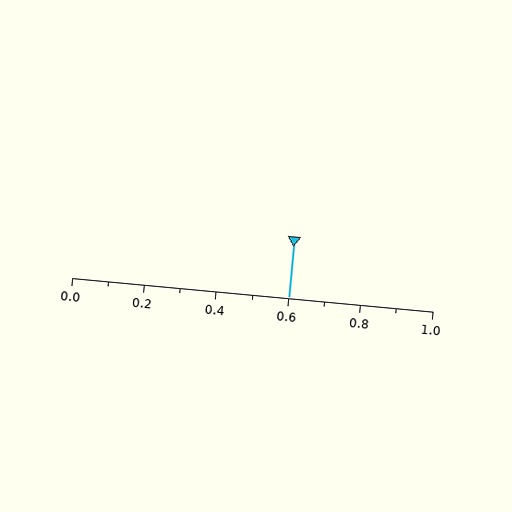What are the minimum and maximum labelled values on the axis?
The axis runs from 0.0 to 1.0.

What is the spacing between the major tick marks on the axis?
The major ticks are spaced 0.2 apart.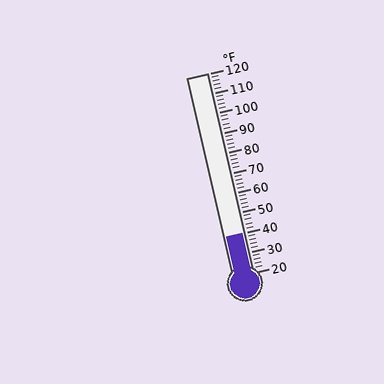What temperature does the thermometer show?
The thermometer shows approximately 40°F.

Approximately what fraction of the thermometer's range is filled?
The thermometer is filled to approximately 20% of its range.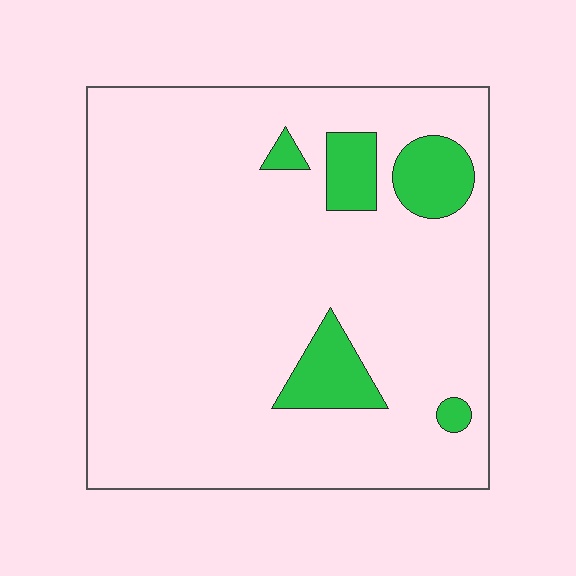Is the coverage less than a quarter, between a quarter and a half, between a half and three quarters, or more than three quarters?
Less than a quarter.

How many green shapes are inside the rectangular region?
5.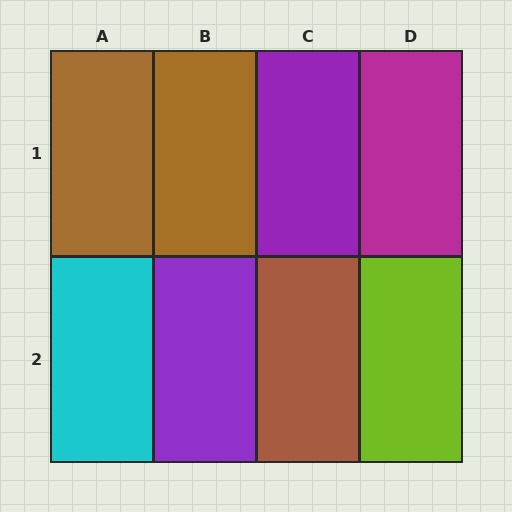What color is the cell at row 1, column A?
Brown.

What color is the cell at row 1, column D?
Magenta.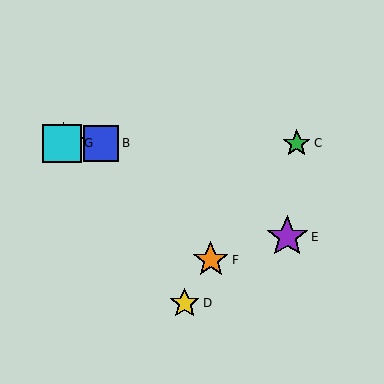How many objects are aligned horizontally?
4 objects (A, B, C, G) are aligned horizontally.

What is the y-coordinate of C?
Object C is at y≈143.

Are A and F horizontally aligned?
No, A is at y≈143 and F is at y≈260.